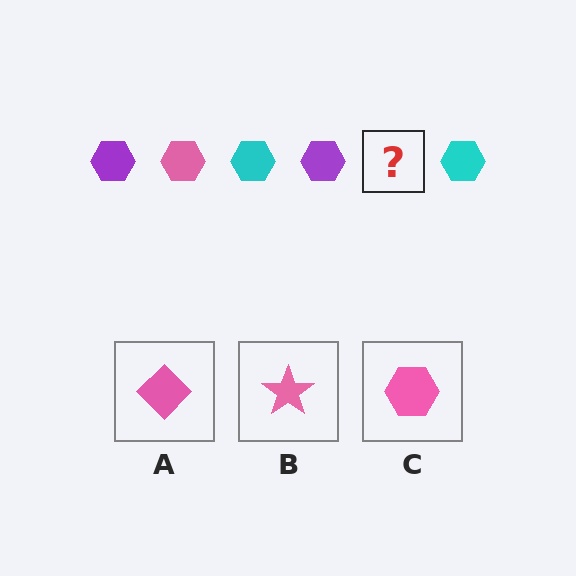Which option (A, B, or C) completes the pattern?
C.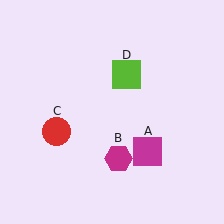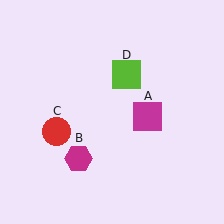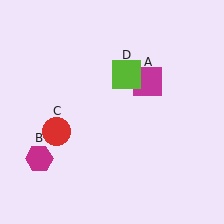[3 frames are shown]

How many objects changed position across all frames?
2 objects changed position: magenta square (object A), magenta hexagon (object B).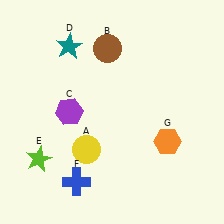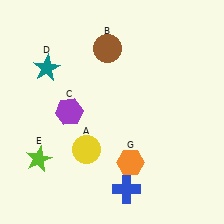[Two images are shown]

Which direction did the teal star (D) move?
The teal star (D) moved left.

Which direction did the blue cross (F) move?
The blue cross (F) moved right.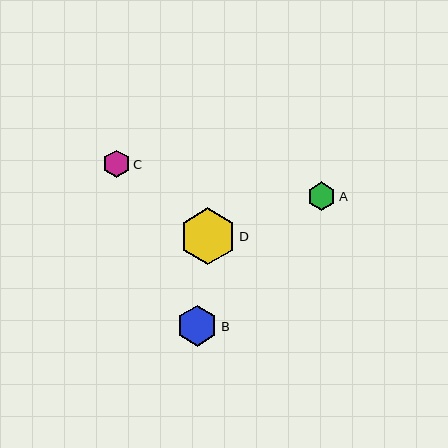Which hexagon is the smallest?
Hexagon C is the smallest with a size of approximately 28 pixels.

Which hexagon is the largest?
Hexagon D is the largest with a size of approximately 57 pixels.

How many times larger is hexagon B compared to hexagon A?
Hexagon B is approximately 1.4 times the size of hexagon A.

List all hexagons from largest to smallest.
From largest to smallest: D, B, A, C.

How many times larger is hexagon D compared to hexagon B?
Hexagon D is approximately 1.4 times the size of hexagon B.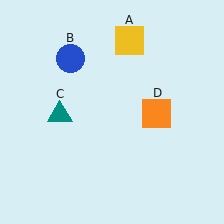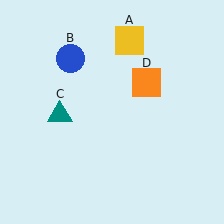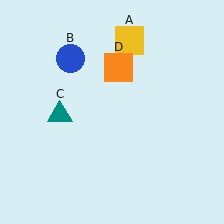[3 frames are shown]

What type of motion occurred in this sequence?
The orange square (object D) rotated counterclockwise around the center of the scene.